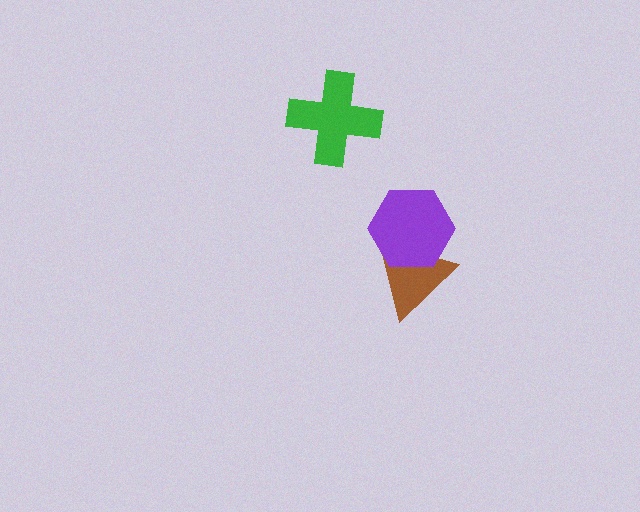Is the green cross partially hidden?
No, no other shape covers it.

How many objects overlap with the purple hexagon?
1 object overlaps with the purple hexagon.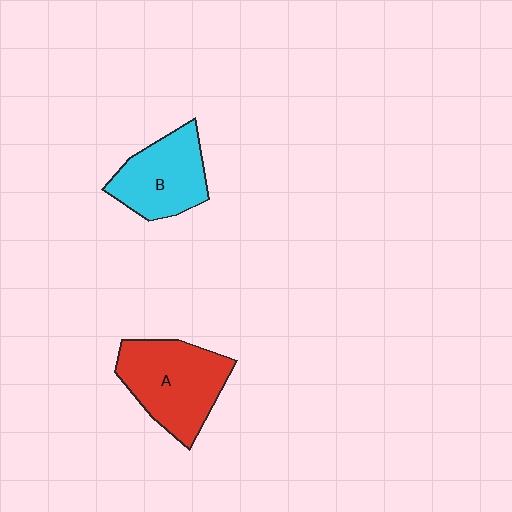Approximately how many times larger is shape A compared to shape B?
Approximately 1.2 times.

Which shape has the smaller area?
Shape B (cyan).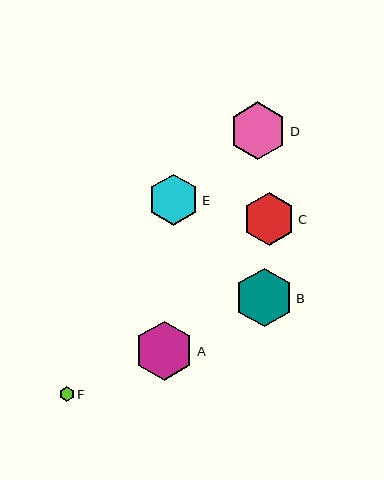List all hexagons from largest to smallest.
From largest to smallest: A, B, D, C, E, F.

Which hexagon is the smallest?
Hexagon F is the smallest with a size of approximately 15 pixels.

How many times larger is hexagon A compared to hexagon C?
Hexagon A is approximately 1.1 times the size of hexagon C.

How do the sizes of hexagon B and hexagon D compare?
Hexagon B and hexagon D are approximately the same size.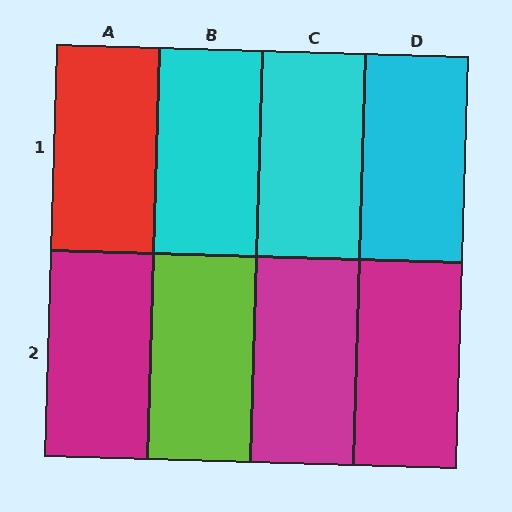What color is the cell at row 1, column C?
Cyan.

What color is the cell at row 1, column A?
Red.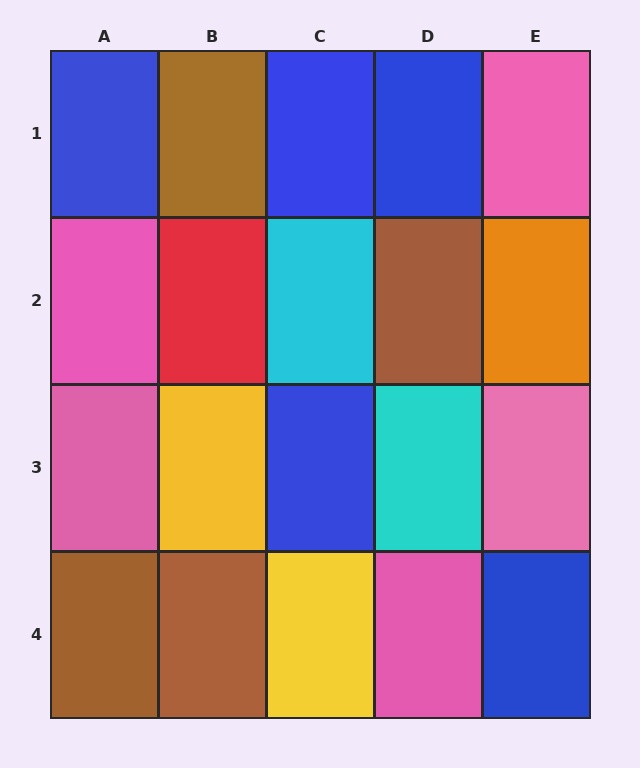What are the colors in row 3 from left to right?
Pink, yellow, blue, cyan, pink.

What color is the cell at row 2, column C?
Cyan.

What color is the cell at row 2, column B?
Red.